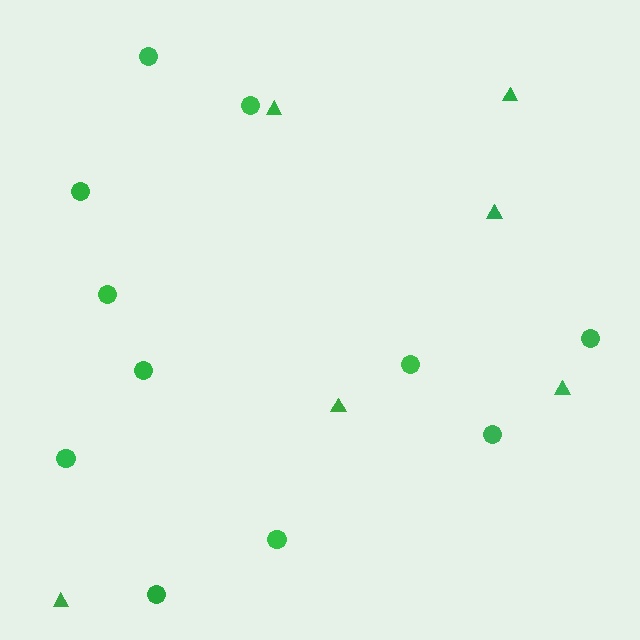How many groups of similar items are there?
There are 2 groups: one group of circles (11) and one group of triangles (6).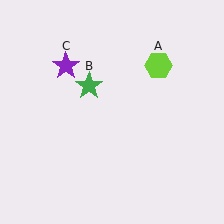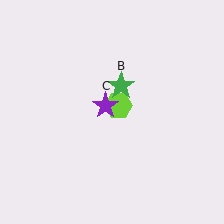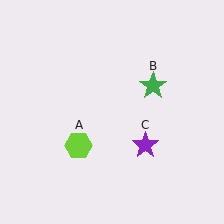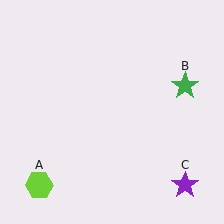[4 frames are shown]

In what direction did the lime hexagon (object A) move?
The lime hexagon (object A) moved down and to the left.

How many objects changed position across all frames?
3 objects changed position: lime hexagon (object A), green star (object B), purple star (object C).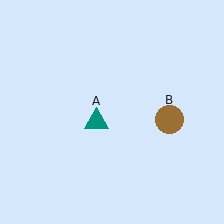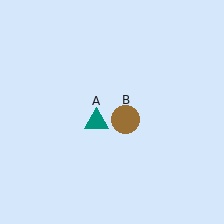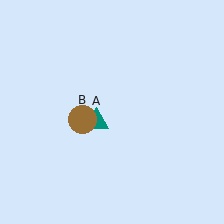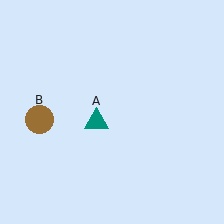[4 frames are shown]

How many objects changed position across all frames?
1 object changed position: brown circle (object B).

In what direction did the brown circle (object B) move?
The brown circle (object B) moved left.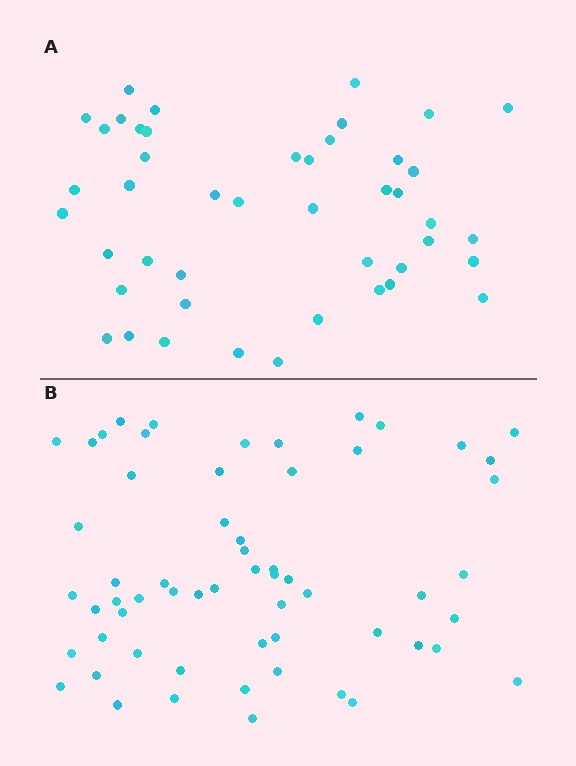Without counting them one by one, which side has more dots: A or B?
Region B (the bottom region) has more dots.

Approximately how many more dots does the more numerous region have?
Region B has approximately 15 more dots than region A.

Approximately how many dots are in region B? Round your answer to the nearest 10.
About 60 dots.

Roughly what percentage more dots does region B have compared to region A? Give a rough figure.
About 35% more.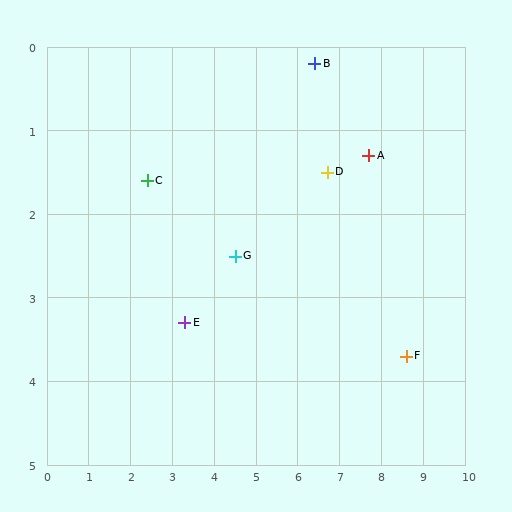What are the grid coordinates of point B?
Point B is at approximately (6.4, 0.2).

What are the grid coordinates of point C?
Point C is at approximately (2.4, 1.6).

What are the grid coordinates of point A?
Point A is at approximately (7.7, 1.3).